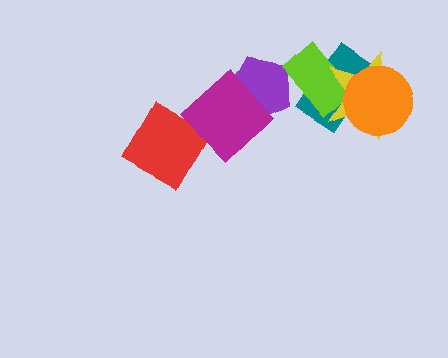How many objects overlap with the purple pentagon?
2 objects overlap with the purple pentagon.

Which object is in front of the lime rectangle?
The yellow star is in front of the lime rectangle.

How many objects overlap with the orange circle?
2 objects overlap with the orange circle.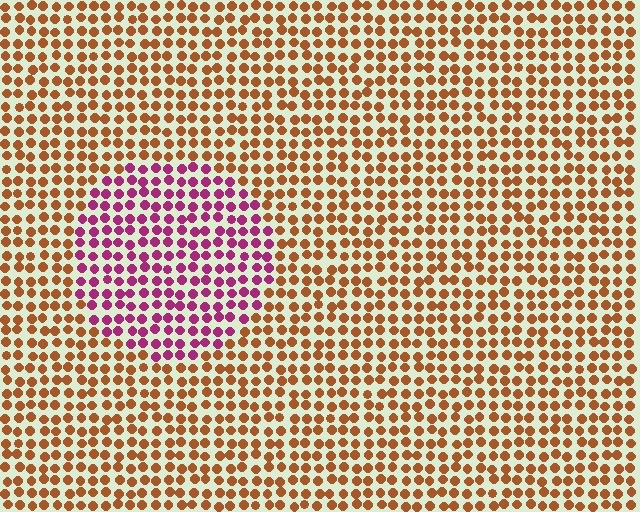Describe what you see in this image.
The image is filled with small brown elements in a uniform arrangement. A circle-shaped region is visible where the elements are tinted to a slightly different hue, forming a subtle color boundary.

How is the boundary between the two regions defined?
The boundary is defined purely by a slight shift in hue (about 62 degrees). Spacing, size, and orientation are identical on both sides.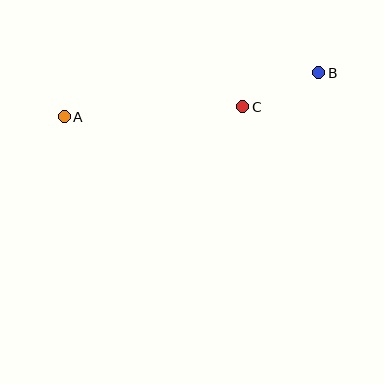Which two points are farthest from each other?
Points A and B are farthest from each other.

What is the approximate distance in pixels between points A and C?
The distance between A and C is approximately 178 pixels.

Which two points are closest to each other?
Points B and C are closest to each other.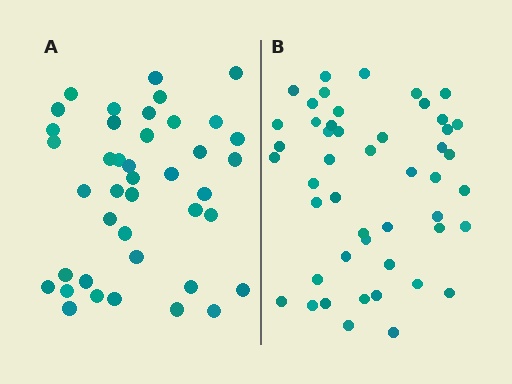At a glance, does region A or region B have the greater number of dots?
Region B (the right region) has more dots.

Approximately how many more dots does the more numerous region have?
Region B has roughly 8 or so more dots than region A.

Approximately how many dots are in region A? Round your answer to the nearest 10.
About 40 dots. (The exact count is 41, which rounds to 40.)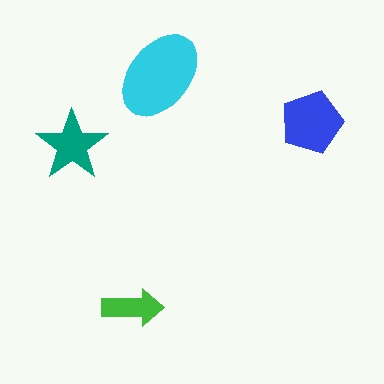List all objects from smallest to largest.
The green arrow, the teal star, the blue pentagon, the cyan ellipse.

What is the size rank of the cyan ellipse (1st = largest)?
1st.